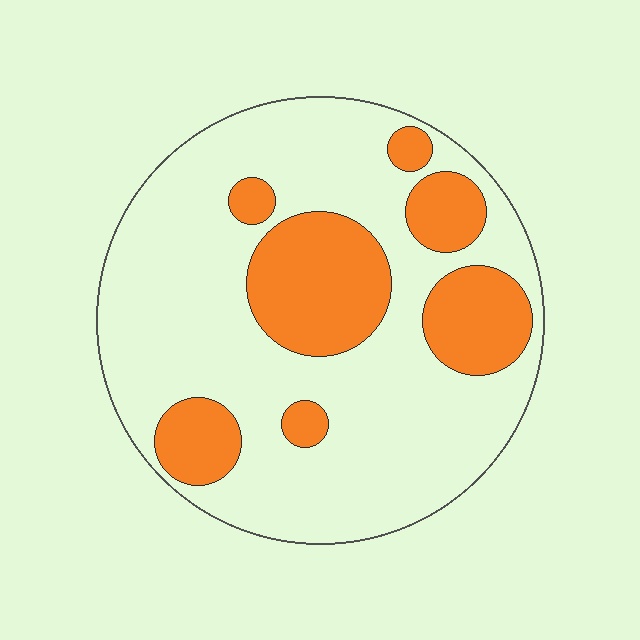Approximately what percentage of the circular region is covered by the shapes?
Approximately 25%.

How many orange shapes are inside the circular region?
7.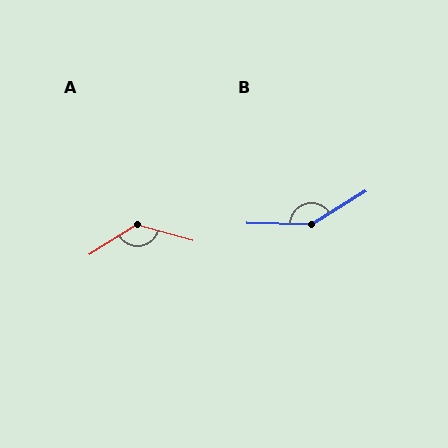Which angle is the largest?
B, at approximately 147 degrees.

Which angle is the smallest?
A, at approximately 131 degrees.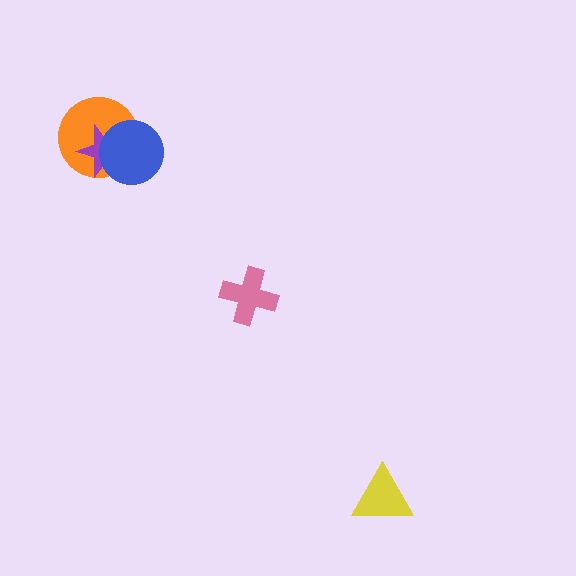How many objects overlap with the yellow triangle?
0 objects overlap with the yellow triangle.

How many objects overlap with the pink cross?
0 objects overlap with the pink cross.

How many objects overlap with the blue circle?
2 objects overlap with the blue circle.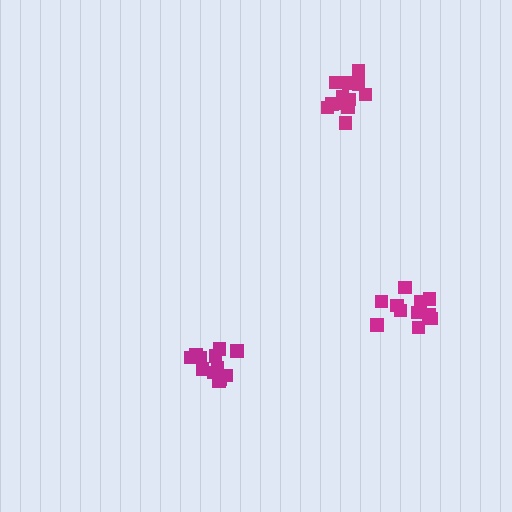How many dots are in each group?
Group 1: 11 dots, Group 2: 12 dots, Group 3: 12 dots (35 total).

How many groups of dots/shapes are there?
There are 3 groups.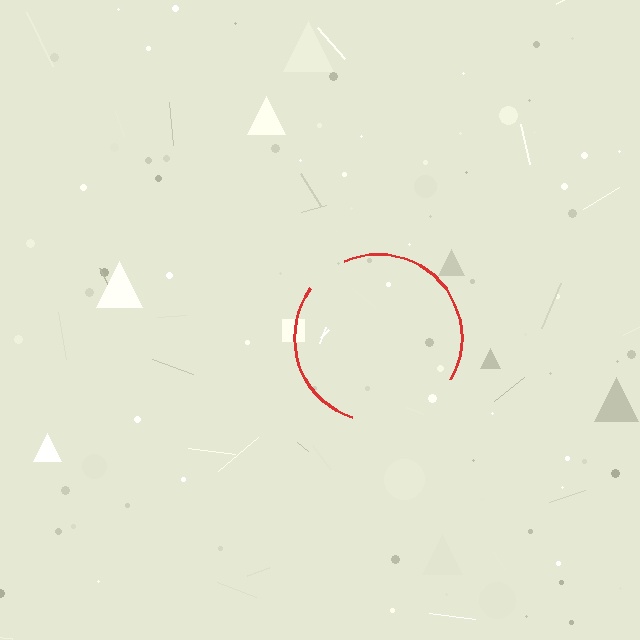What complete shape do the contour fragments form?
The contour fragments form a circle.